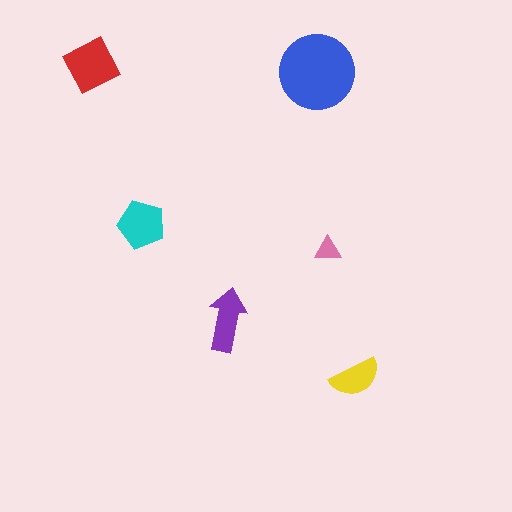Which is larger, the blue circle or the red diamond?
The blue circle.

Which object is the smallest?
The pink triangle.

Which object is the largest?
The blue circle.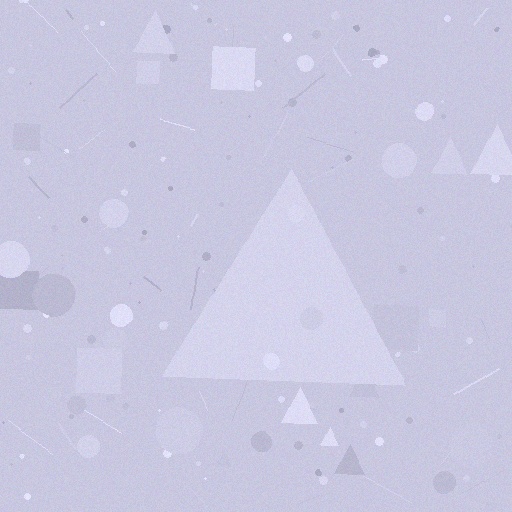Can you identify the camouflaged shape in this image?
The camouflaged shape is a triangle.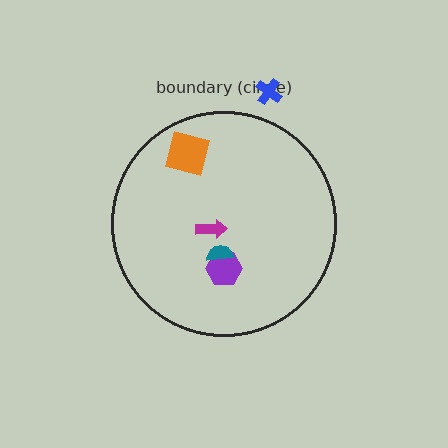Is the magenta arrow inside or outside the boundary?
Inside.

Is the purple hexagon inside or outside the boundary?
Inside.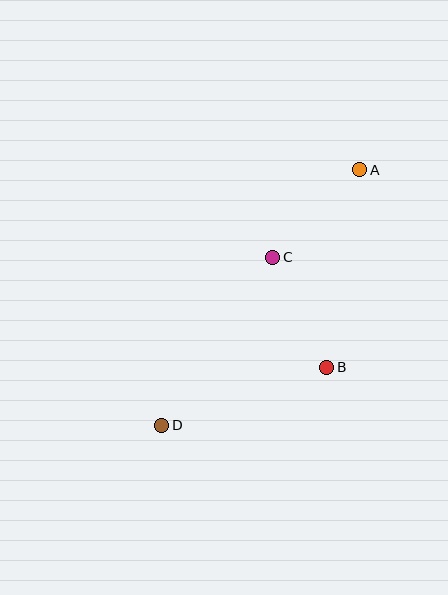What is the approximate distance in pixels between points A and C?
The distance between A and C is approximately 123 pixels.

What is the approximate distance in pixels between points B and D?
The distance between B and D is approximately 175 pixels.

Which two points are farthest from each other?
Points A and D are farthest from each other.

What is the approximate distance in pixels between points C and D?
The distance between C and D is approximately 201 pixels.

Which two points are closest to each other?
Points B and C are closest to each other.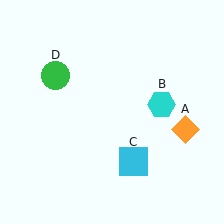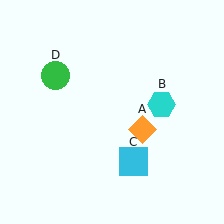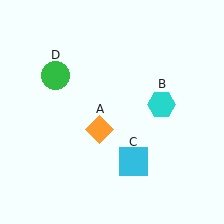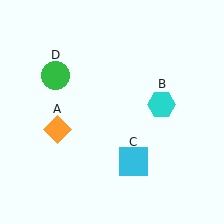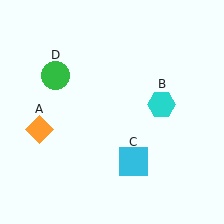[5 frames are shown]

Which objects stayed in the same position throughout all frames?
Cyan hexagon (object B) and cyan square (object C) and green circle (object D) remained stationary.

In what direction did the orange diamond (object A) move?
The orange diamond (object A) moved left.